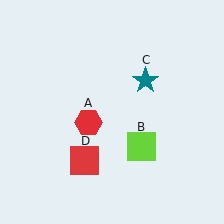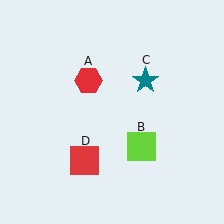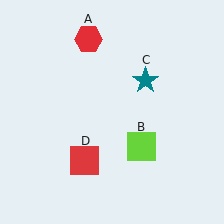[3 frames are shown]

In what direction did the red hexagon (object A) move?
The red hexagon (object A) moved up.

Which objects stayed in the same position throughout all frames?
Lime square (object B) and teal star (object C) and red square (object D) remained stationary.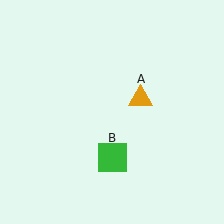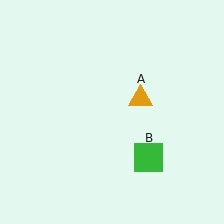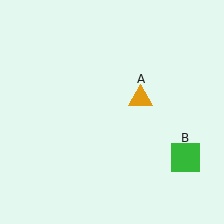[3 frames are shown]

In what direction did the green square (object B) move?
The green square (object B) moved right.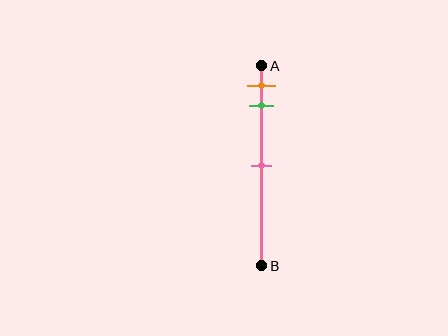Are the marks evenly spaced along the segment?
No, the marks are not evenly spaced.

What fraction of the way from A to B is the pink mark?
The pink mark is approximately 50% (0.5) of the way from A to B.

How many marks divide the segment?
There are 3 marks dividing the segment.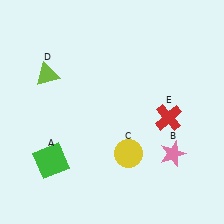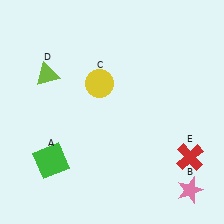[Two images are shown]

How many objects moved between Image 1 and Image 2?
3 objects moved between the two images.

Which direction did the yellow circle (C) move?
The yellow circle (C) moved up.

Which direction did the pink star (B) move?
The pink star (B) moved down.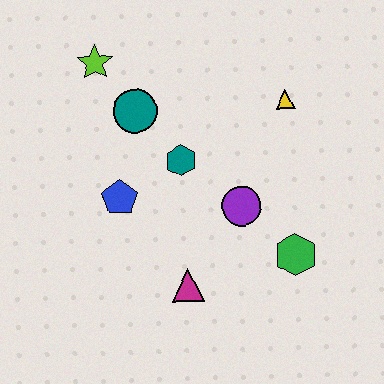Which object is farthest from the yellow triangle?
The magenta triangle is farthest from the yellow triangle.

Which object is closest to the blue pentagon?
The teal hexagon is closest to the blue pentagon.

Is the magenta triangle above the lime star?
No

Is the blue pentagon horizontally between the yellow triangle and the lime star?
Yes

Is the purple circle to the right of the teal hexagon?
Yes